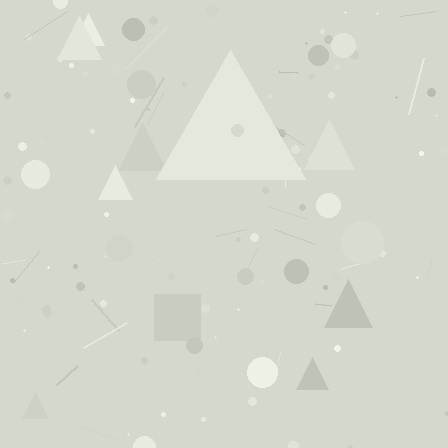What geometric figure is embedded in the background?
A triangle is embedded in the background.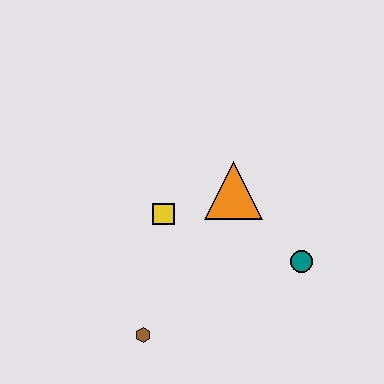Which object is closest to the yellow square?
The orange triangle is closest to the yellow square.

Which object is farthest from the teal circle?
The brown hexagon is farthest from the teal circle.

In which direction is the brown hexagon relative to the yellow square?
The brown hexagon is below the yellow square.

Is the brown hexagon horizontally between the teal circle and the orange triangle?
No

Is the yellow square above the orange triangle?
No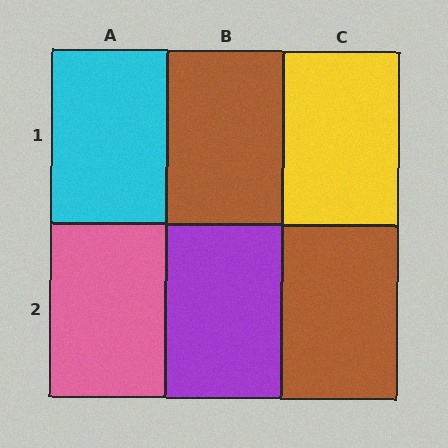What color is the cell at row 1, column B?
Brown.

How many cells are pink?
1 cell is pink.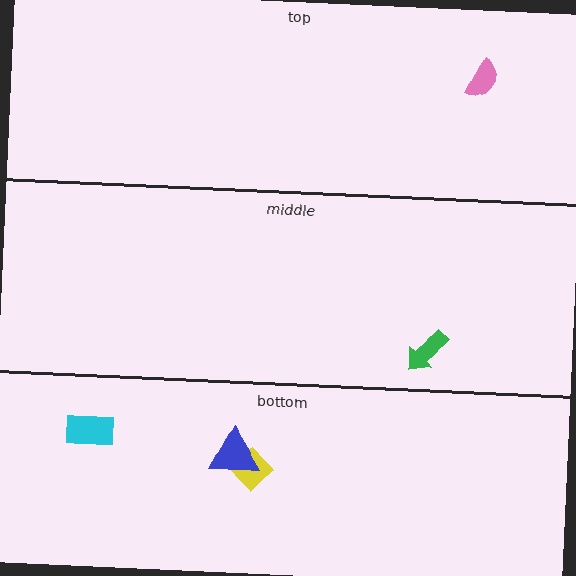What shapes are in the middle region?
The green arrow.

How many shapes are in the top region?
1.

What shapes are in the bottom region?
The yellow diamond, the cyan rectangle, the blue triangle.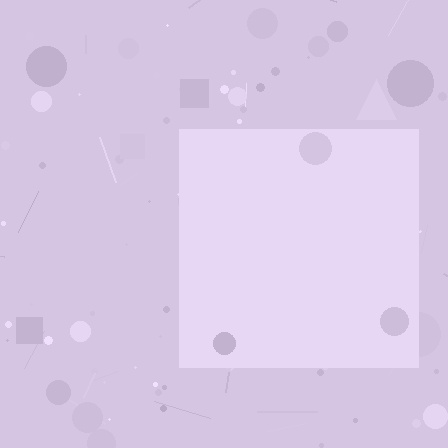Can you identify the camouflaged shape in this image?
The camouflaged shape is a square.